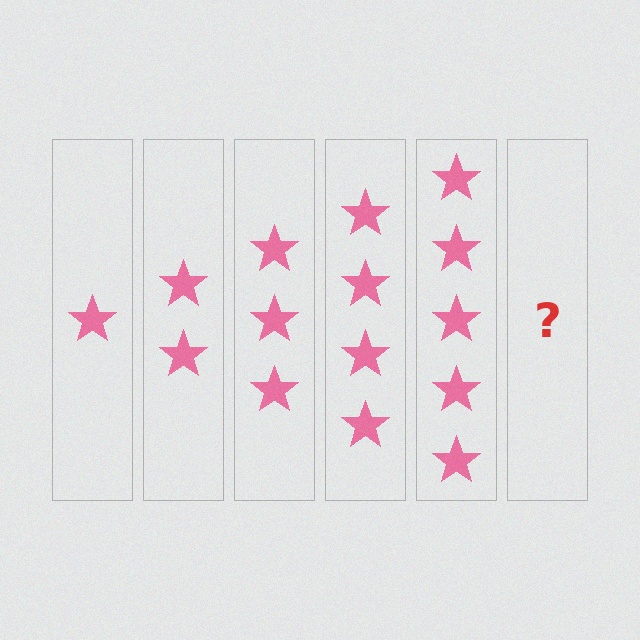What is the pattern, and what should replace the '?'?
The pattern is that each step adds one more star. The '?' should be 6 stars.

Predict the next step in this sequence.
The next step is 6 stars.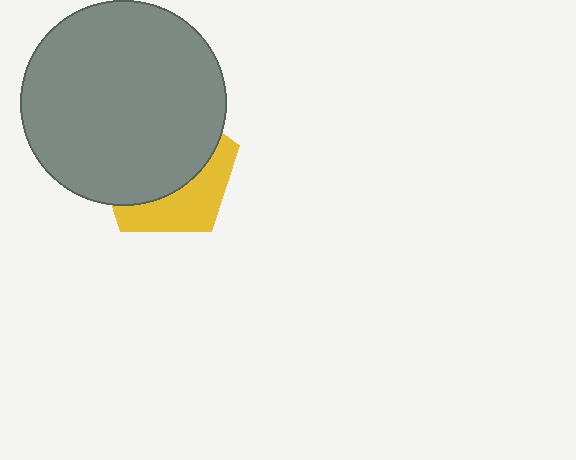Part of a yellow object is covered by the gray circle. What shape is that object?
It is a pentagon.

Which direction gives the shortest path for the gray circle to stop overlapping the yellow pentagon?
Moving up gives the shortest separation.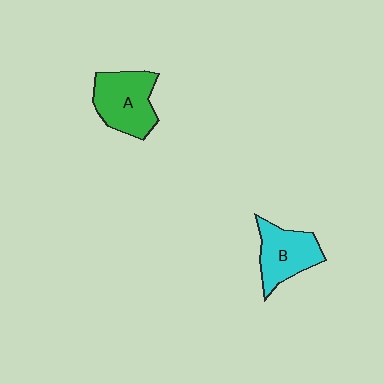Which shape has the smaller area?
Shape B (cyan).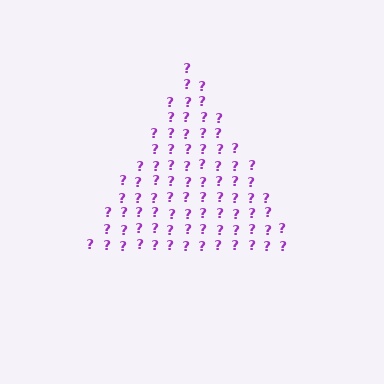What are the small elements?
The small elements are question marks.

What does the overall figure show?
The overall figure shows a triangle.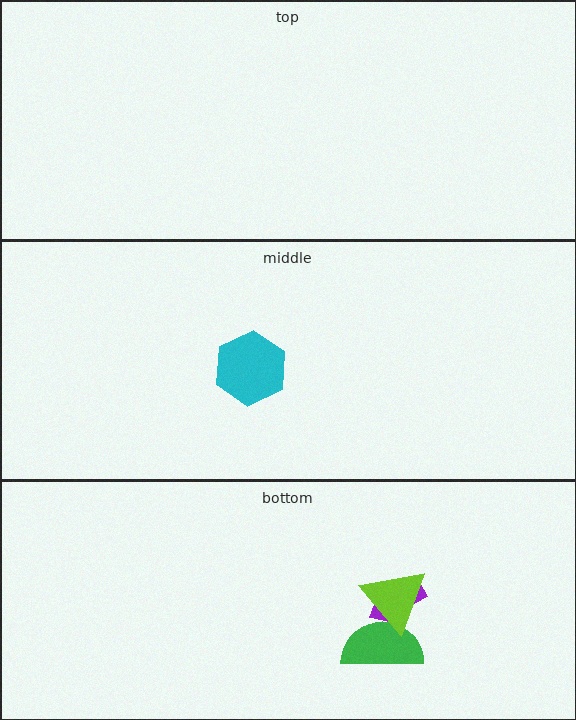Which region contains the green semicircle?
The bottom region.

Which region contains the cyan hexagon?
The middle region.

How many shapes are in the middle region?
1.